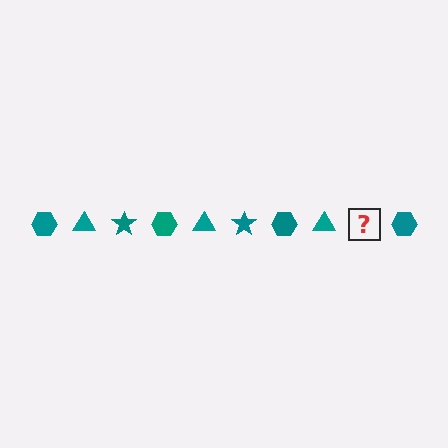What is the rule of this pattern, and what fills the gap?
The rule is that the pattern cycles through hexagon, triangle, star shapes in teal. The gap should be filled with a teal star.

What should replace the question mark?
The question mark should be replaced with a teal star.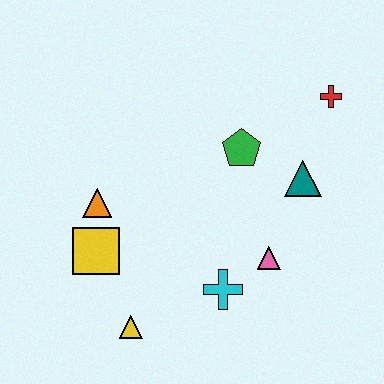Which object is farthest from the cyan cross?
The red cross is farthest from the cyan cross.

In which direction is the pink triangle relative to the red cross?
The pink triangle is below the red cross.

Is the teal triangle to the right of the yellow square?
Yes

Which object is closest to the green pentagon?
The teal triangle is closest to the green pentagon.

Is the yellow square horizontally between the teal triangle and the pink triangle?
No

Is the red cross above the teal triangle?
Yes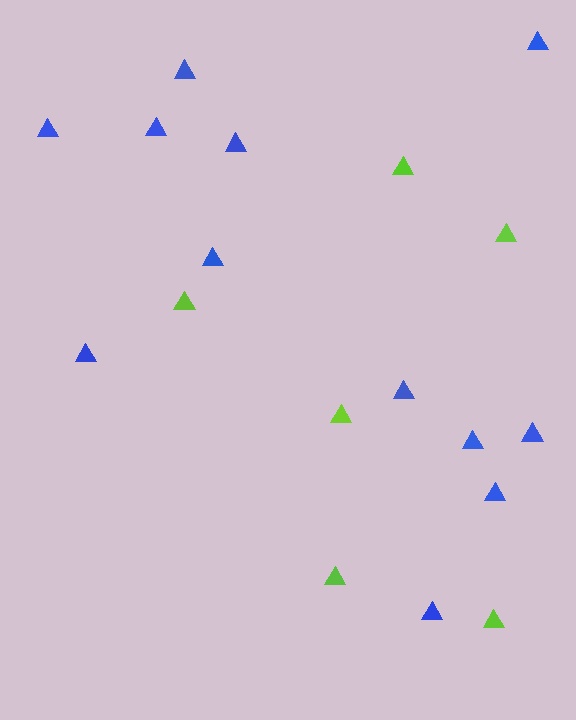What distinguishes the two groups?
There are 2 groups: one group of blue triangles (12) and one group of lime triangles (6).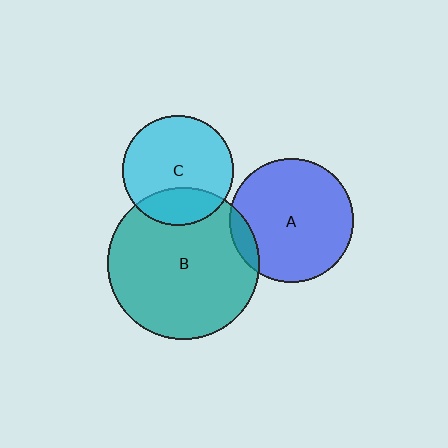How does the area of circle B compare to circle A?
Approximately 1.5 times.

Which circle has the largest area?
Circle B (teal).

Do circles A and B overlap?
Yes.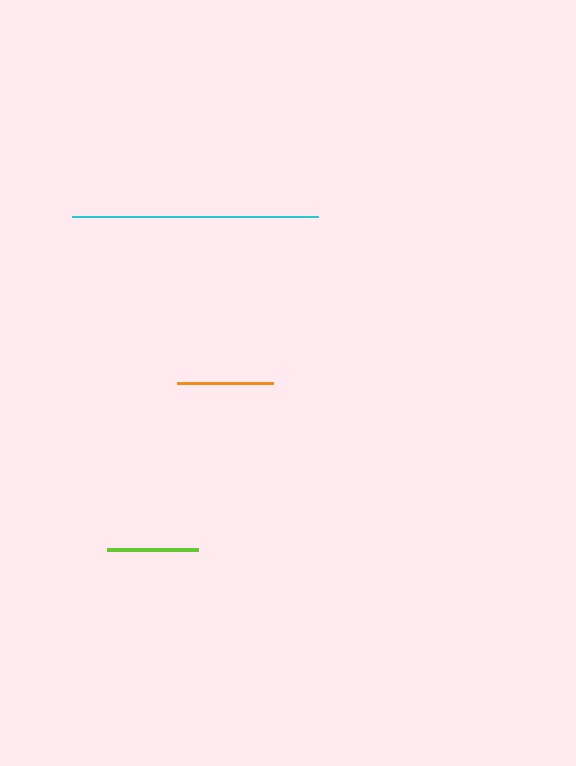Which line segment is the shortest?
The lime line is the shortest at approximately 91 pixels.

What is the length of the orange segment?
The orange segment is approximately 96 pixels long.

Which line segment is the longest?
The cyan line is the longest at approximately 246 pixels.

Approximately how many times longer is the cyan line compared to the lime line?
The cyan line is approximately 2.7 times the length of the lime line.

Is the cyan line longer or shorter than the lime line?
The cyan line is longer than the lime line.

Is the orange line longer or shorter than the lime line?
The orange line is longer than the lime line.